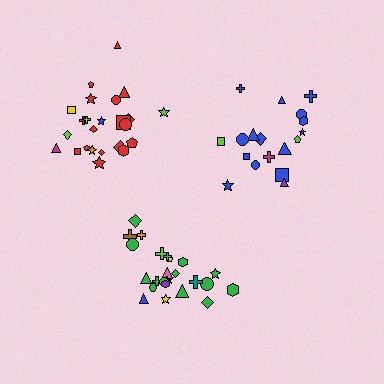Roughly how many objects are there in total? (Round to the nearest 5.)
Roughly 70 objects in total.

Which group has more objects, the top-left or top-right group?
The top-left group.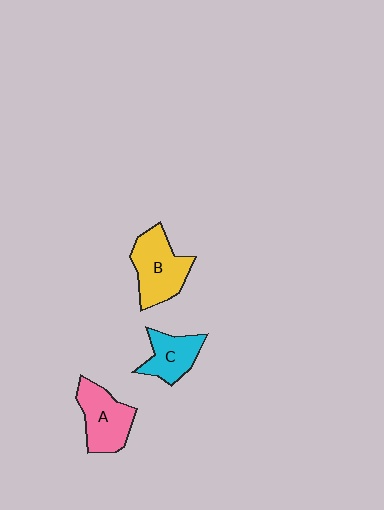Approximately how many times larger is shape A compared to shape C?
Approximately 1.3 times.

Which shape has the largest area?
Shape B (yellow).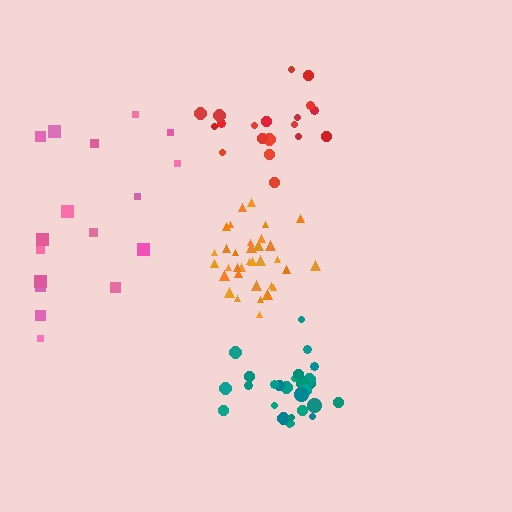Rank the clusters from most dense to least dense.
orange, teal, red, pink.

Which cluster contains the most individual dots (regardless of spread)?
Orange (34).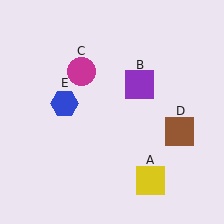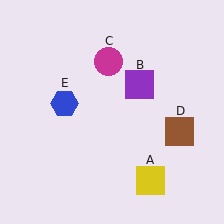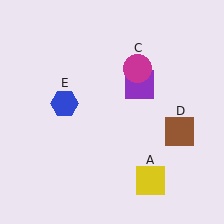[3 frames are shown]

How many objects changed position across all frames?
1 object changed position: magenta circle (object C).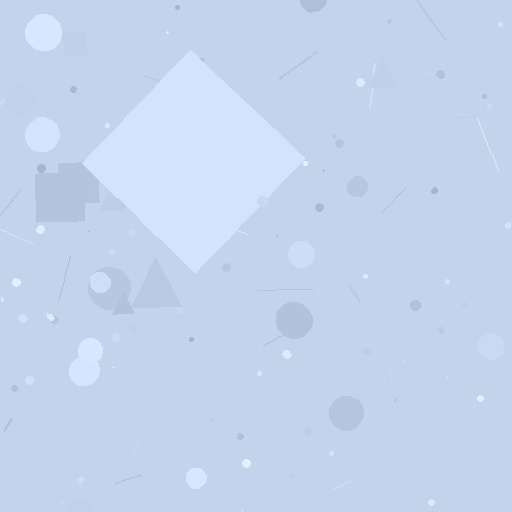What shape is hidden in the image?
A diamond is hidden in the image.